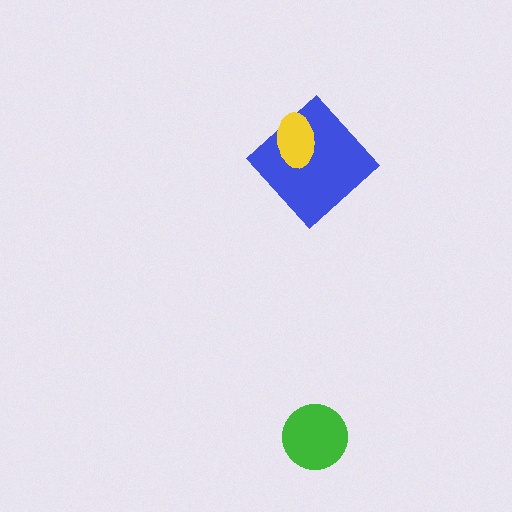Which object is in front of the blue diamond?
The yellow ellipse is in front of the blue diamond.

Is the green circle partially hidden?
No, no other shape covers it.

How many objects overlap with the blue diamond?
1 object overlaps with the blue diamond.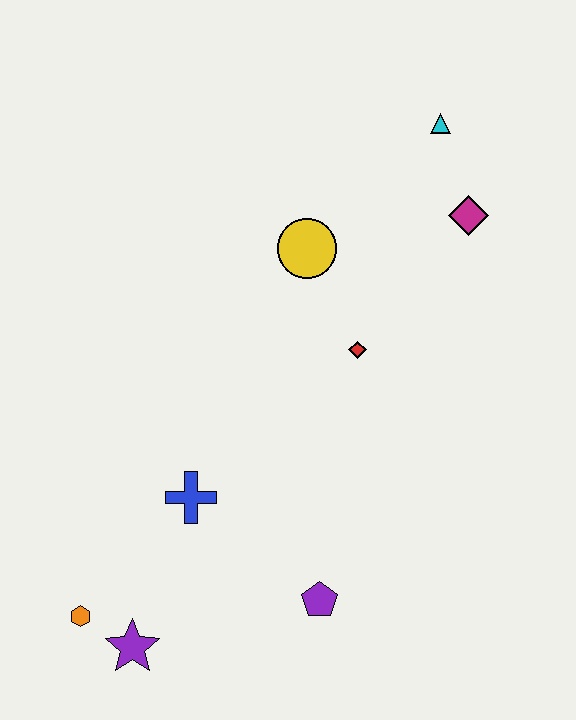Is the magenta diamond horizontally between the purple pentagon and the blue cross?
No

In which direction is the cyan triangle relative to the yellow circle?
The cyan triangle is to the right of the yellow circle.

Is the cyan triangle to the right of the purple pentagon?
Yes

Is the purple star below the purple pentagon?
Yes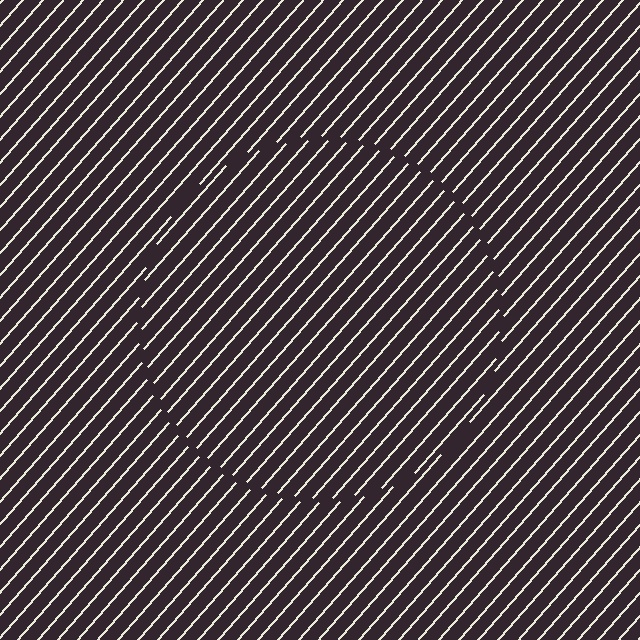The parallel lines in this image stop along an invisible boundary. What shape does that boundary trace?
An illusory circle. The interior of the shape contains the same grating, shifted by half a period — the contour is defined by the phase discontinuity where line-ends from the inner and outer gratings abut.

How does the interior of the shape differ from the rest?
The interior of the shape contains the same grating, shifted by half a period — the contour is defined by the phase discontinuity where line-ends from the inner and outer gratings abut.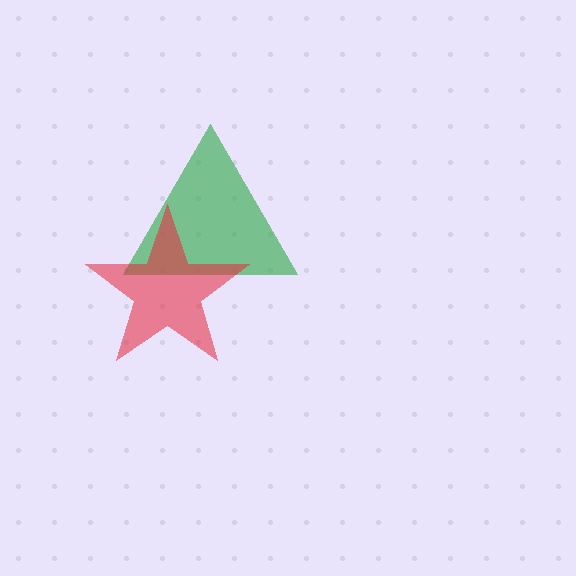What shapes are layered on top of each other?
The layered shapes are: a green triangle, a red star.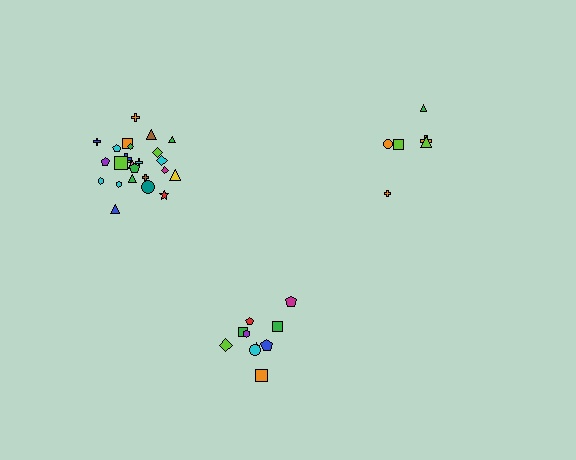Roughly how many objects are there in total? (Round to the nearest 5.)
Roughly 40 objects in total.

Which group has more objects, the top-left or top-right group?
The top-left group.